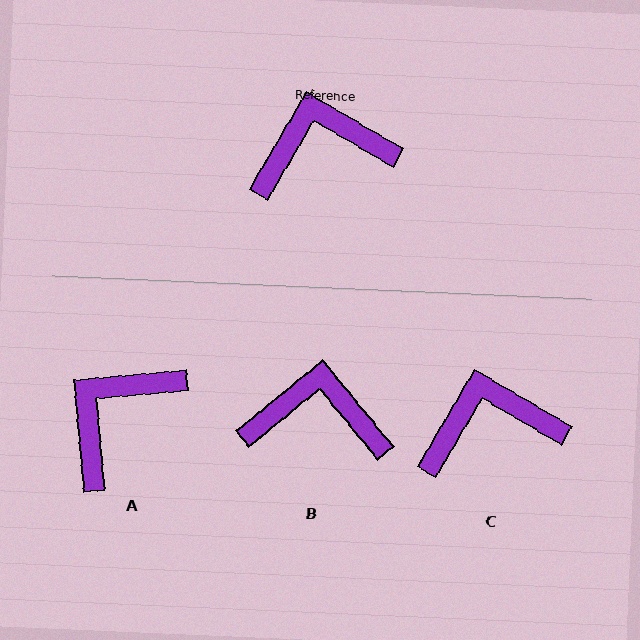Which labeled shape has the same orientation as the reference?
C.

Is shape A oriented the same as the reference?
No, it is off by about 35 degrees.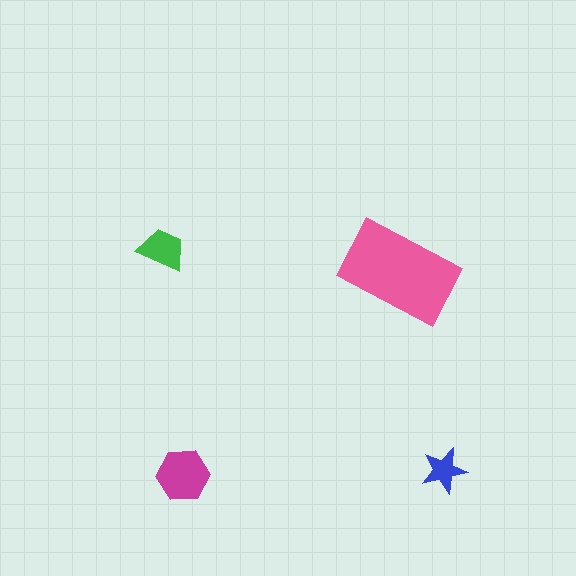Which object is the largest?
The pink rectangle.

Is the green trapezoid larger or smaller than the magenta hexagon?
Smaller.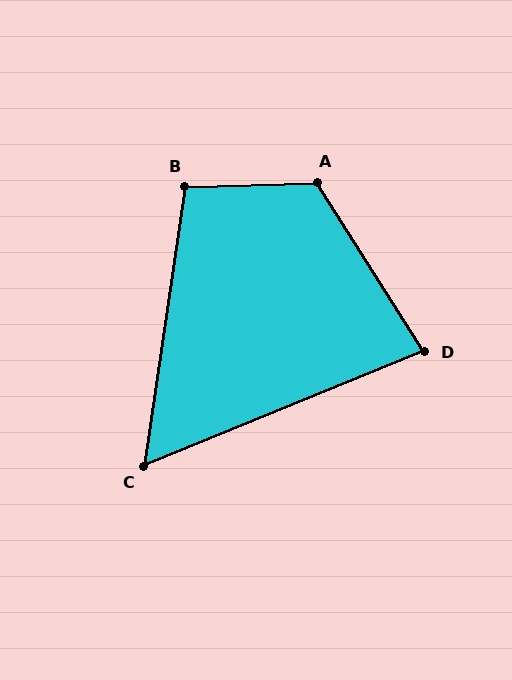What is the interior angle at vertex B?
Approximately 100 degrees (obtuse).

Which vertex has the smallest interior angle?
C, at approximately 59 degrees.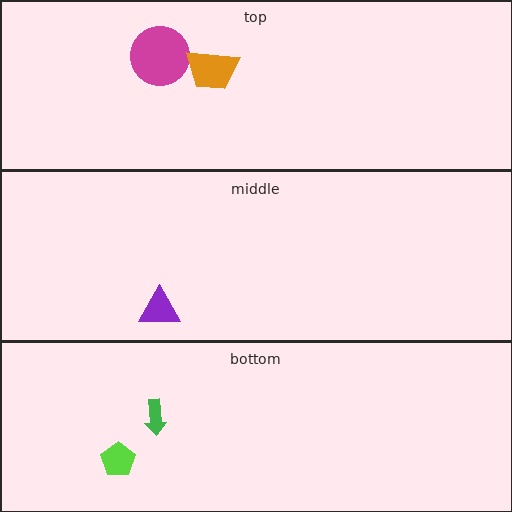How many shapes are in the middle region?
1.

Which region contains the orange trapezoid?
The top region.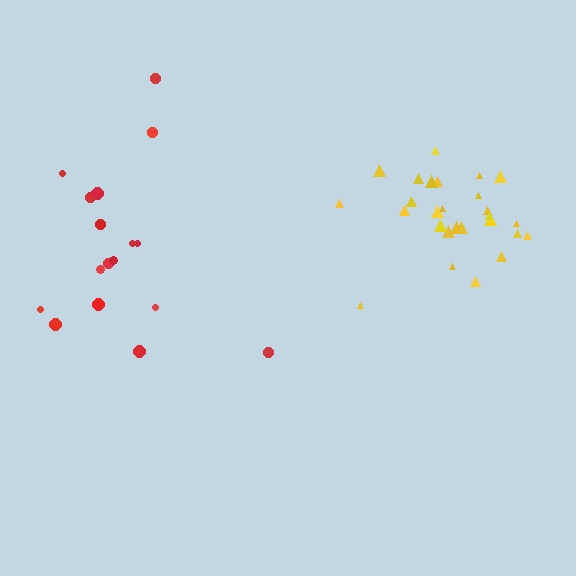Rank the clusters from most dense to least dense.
yellow, red.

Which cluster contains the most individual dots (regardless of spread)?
Yellow (27).